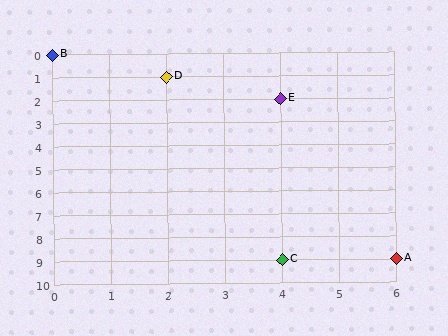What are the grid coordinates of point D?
Point D is at grid coordinates (2, 1).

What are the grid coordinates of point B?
Point B is at grid coordinates (0, 0).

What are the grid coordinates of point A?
Point A is at grid coordinates (6, 9).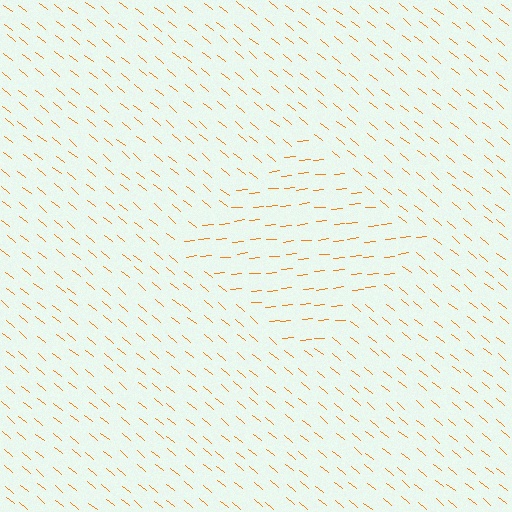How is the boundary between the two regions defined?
The boundary is defined purely by a change in line orientation (approximately 45 degrees difference). All lines are the same color and thickness.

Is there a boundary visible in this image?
Yes, there is a texture boundary formed by a change in line orientation.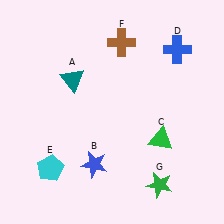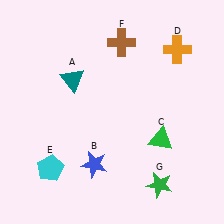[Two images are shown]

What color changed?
The cross (D) changed from blue in Image 1 to orange in Image 2.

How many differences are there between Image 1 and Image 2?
There is 1 difference between the two images.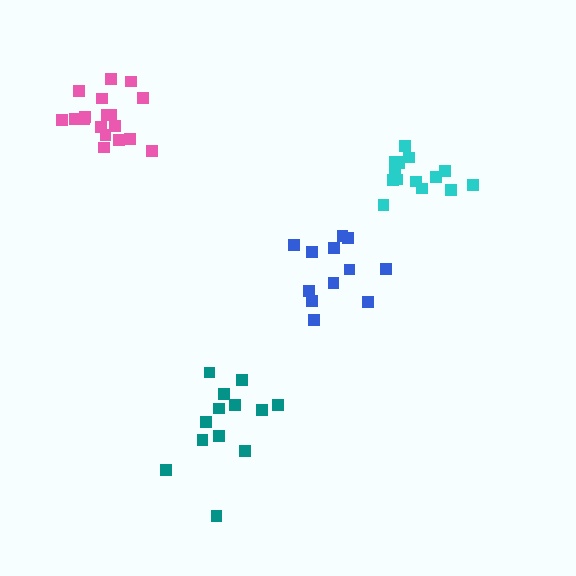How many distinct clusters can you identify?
There are 4 distinct clusters.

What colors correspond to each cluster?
The clusters are colored: blue, pink, teal, cyan.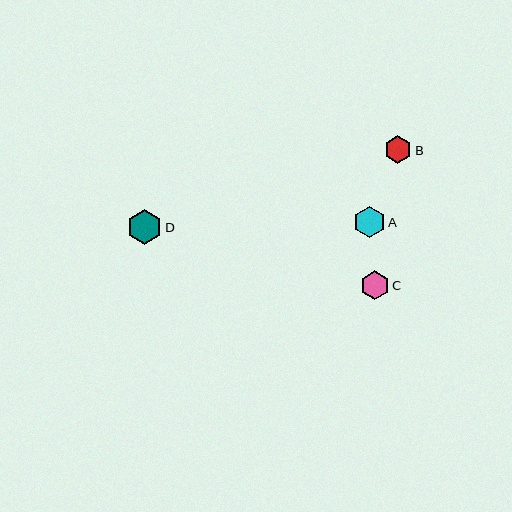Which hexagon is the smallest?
Hexagon B is the smallest with a size of approximately 28 pixels.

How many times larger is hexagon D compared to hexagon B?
Hexagon D is approximately 1.2 times the size of hexagon B.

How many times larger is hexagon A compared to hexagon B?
Hexagon A is approximately 1.1 times the size of hexagon B.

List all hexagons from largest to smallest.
From largest to smallest: D, A, C, B.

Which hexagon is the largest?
Hexagon D is the largest with a size of approximately 34 pixels.